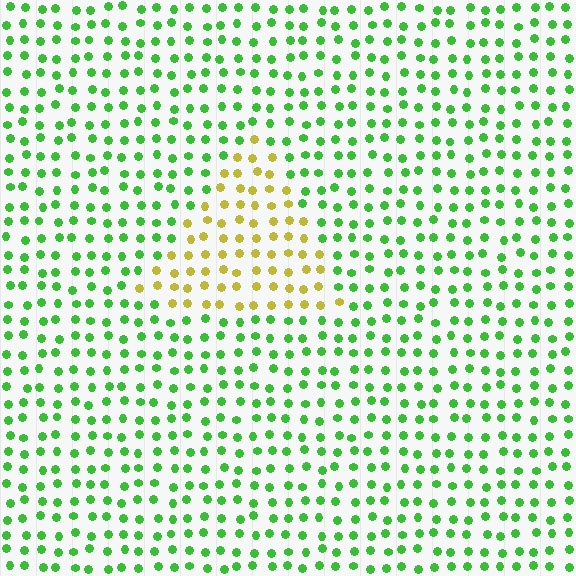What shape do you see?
I see a triangle.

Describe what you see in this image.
The image is filled with small green elements in a uniform arrangement. A triangle-shaped region is visible where the elements are tinted to a slightly different hue, forming a subtle color boundary.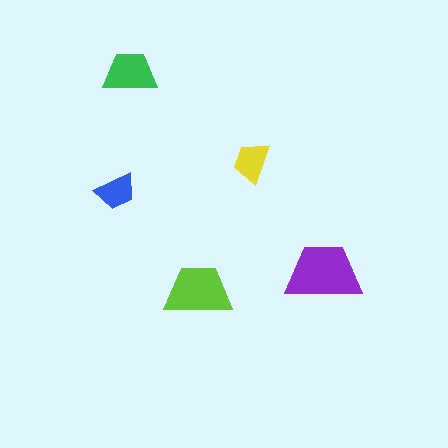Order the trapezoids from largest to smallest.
the purple one, the lime one, the green one, the yellow one, the blue one.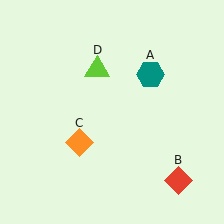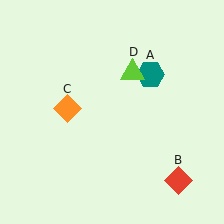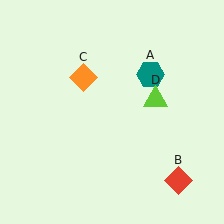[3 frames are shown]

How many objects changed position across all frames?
2 objects changed position: orange diamond (object C), lime triangle (object D).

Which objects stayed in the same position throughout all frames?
Teal hexagon (object A) and red diamond (object B) remained stationary.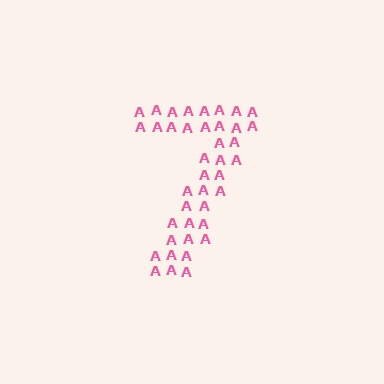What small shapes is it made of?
It is made of small letter A's.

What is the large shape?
The large shape is the digit 7.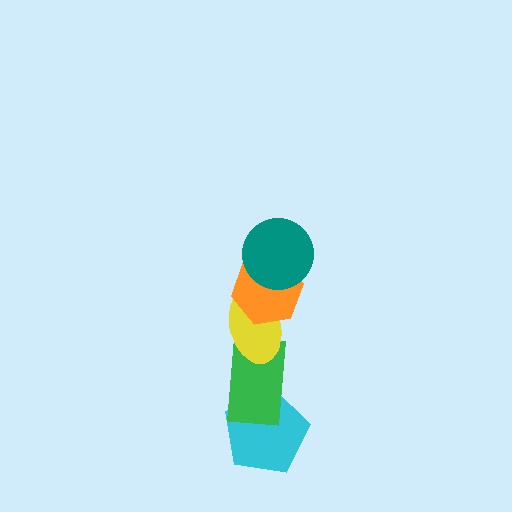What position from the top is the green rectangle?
The green rectangle is 4th from the top.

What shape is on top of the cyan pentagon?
The green rectangle is on top of the cyan pentagon.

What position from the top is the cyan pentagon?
The cyan pentagon is 5th from the top.